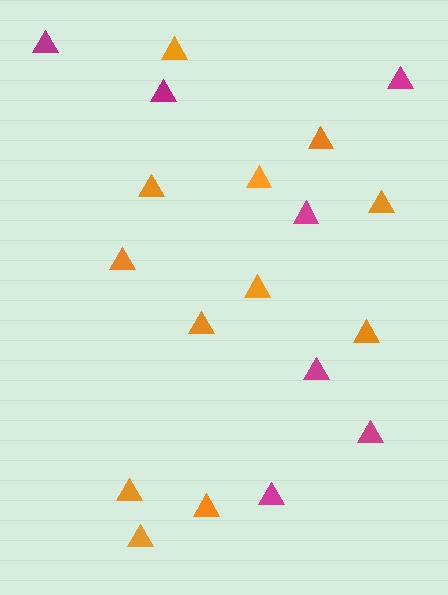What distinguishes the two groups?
There are 2 groups: one group of orange triangles (12) and one group of magenta triangles (7).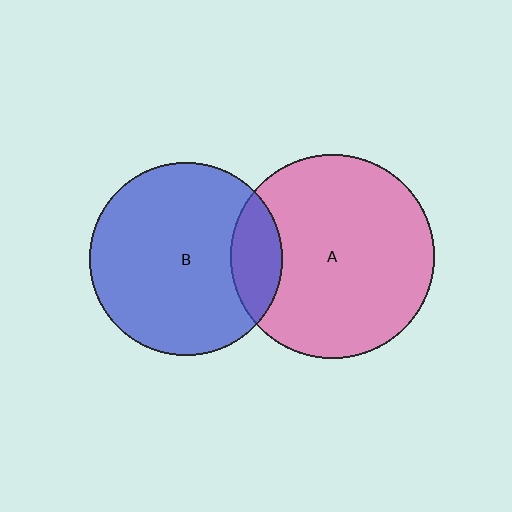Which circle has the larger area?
Circle A (pink).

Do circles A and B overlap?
Yes.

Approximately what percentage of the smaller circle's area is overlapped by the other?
Approximately 15%.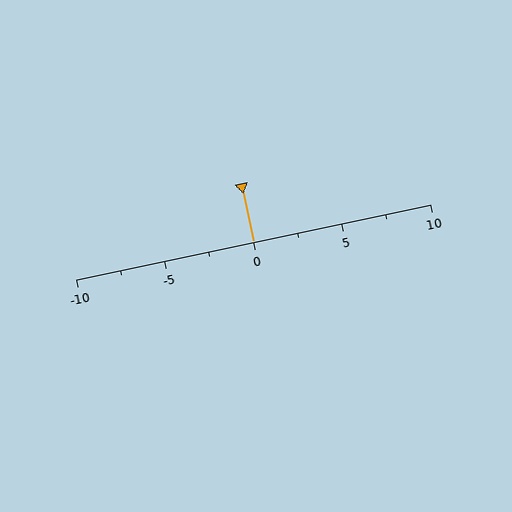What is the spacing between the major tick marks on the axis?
The major ticks are spaced 5 apart.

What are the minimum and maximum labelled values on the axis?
The axis runs from -10 to 10.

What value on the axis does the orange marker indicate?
The marker indicates approximately 0.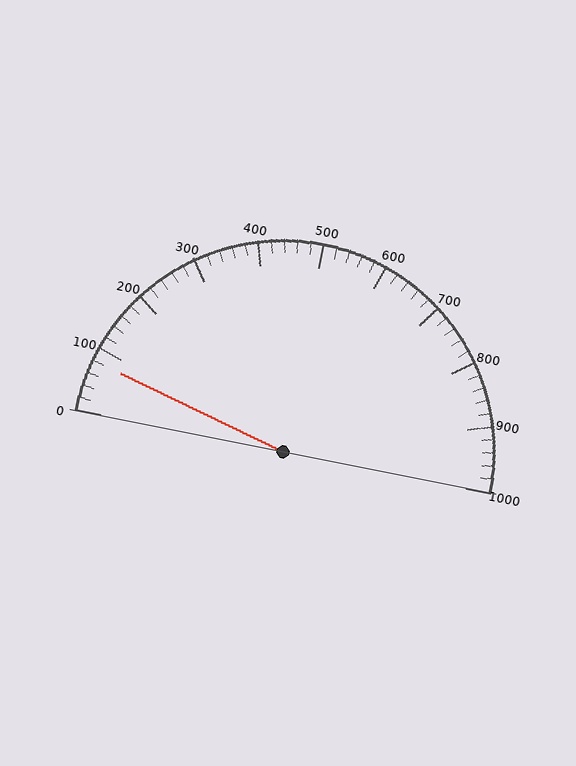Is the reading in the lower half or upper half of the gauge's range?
The reading is in the lower half of the range (0 to 1000).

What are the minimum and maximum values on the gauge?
The gauge ranges from 0 to 1000.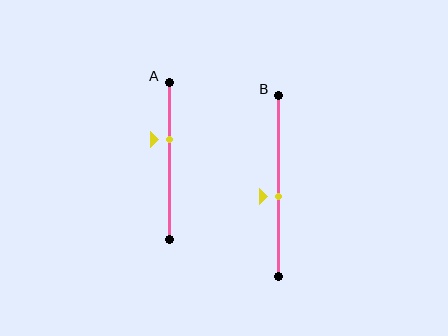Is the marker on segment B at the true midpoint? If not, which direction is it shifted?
No, the marker on segment B is shifted downward by about 6% of the segment length.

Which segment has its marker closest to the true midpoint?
Segment B has its marker closest to the true midpoint.